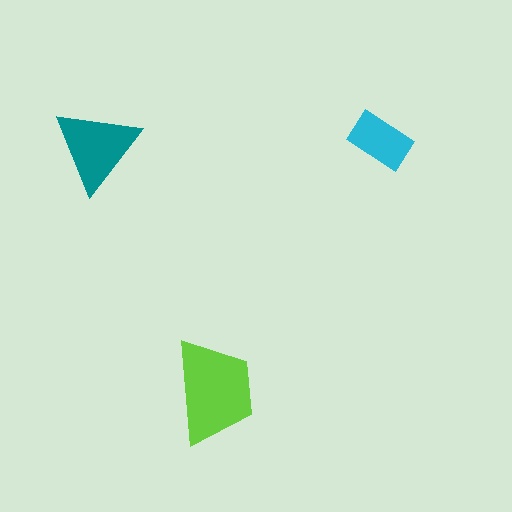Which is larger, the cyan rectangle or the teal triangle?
The teal triangle.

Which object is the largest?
The lime trapezoid.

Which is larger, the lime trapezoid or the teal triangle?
The lime trapezoid.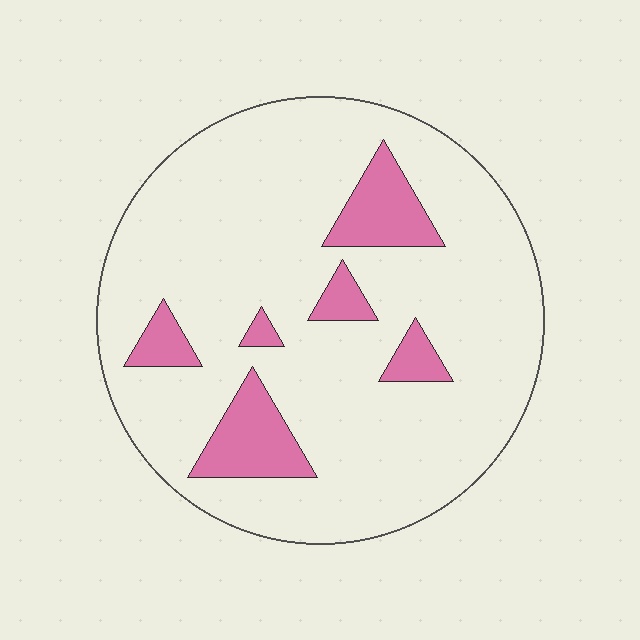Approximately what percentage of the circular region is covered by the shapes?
Approximately 15%.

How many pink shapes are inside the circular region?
6.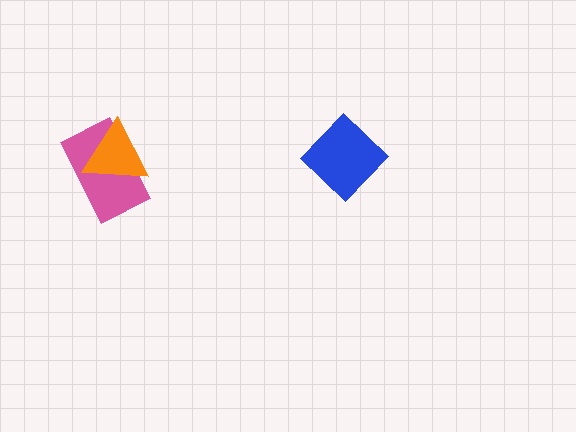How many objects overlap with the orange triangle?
1 object overlaps with the orange triangle.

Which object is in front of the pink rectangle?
The orange triangle is in front of the pink rectangle.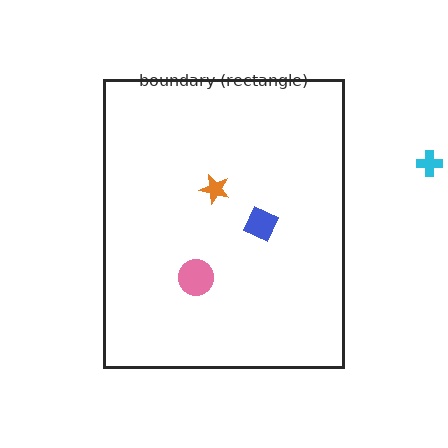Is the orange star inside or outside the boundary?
Inside.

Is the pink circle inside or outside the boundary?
Inside.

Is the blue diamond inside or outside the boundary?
Inside.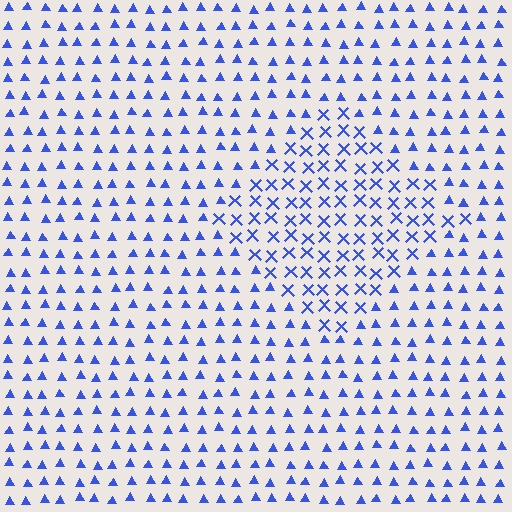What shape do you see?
I see a diamond.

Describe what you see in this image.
The image is filled with small blue elements arranged in a uniform grid. A diamond-shaped region contains X marks, while the surrounding area contains triangles. The boundary is defined purely by the change in element shape.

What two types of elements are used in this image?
The image uses X marks inside the diamond region and triangles outside it.